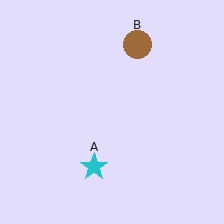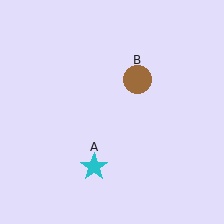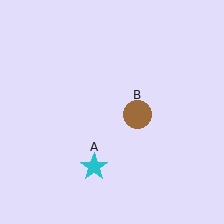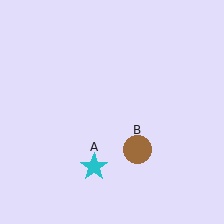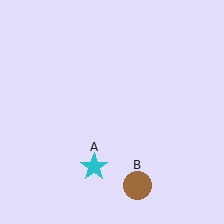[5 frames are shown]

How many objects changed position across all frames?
1 object changed position: brown circle (object B).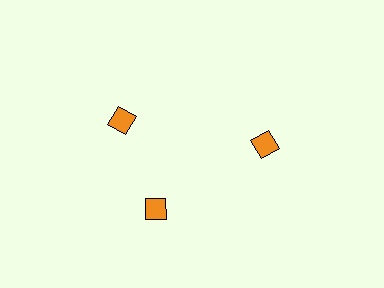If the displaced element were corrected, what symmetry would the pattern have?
It would have 3-fold rotational symmetry — the pattern would map onto itself every 120 degrees.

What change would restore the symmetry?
The symmetry would be restored by rotating it back into even spacing with its neighbors so that all 3 diamonds sit at equal angles and equal distance from the center.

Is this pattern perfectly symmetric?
No. The 3 orange diamonds are arranged in a ring, but one element near the 11 o'clock position is rotated out of alignment along the ring, breaking the 3-fold rotational symmetry.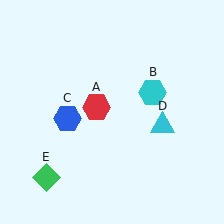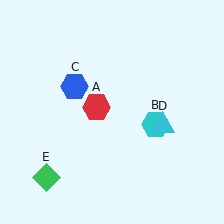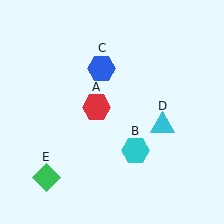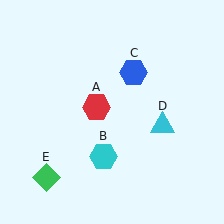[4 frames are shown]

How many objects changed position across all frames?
2 objects changed position: cyan hexagon (object B), blue hexagon (object C).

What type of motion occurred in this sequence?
The cyan hexagon (object B), blue hexagon (object C) rotated clockwise around the center of the scene.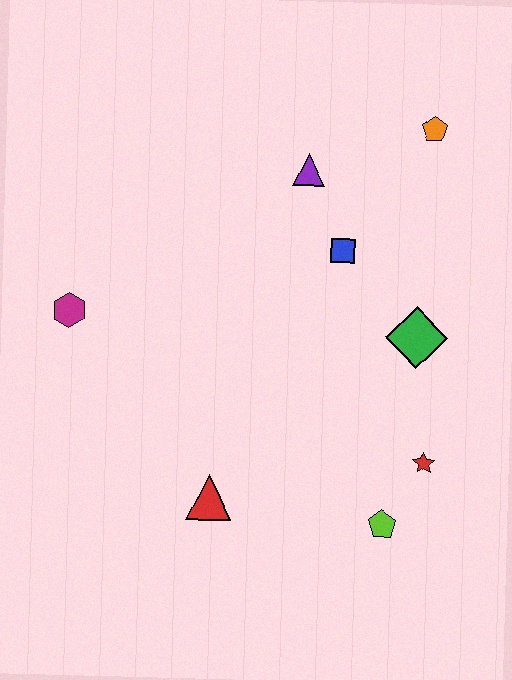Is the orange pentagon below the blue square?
No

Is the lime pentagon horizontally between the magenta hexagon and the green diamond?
Yes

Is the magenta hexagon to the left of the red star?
Yes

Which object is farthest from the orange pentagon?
The red triangle is farthest from the orange pentagon.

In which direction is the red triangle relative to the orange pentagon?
The red triangle is below the orange pentagon.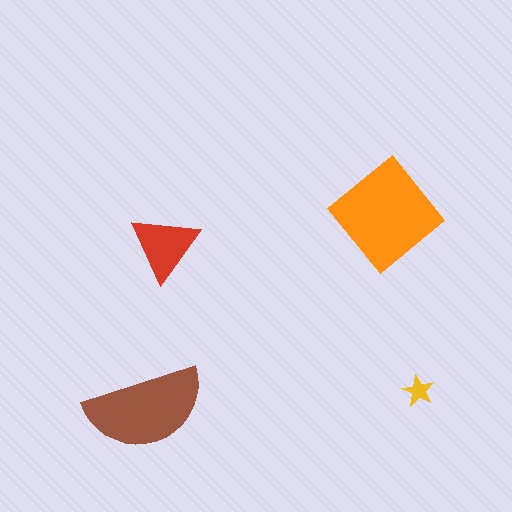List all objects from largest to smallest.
The orange diamond, the brown semicircle, the red triangle, the yellow star.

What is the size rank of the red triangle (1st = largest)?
3rd.